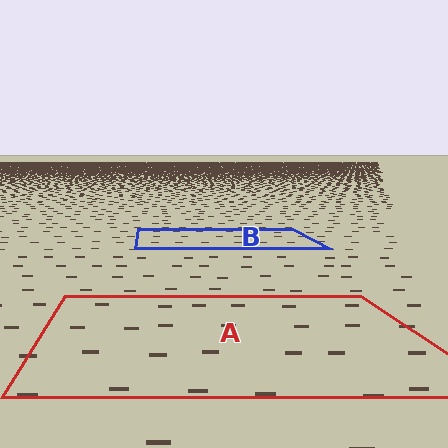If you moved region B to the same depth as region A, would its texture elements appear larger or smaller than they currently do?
They would appear larger. At a closer depth, the same texture elements are projected at a bigger on-screen size.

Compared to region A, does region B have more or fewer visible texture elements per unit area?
Region B has more texture elements per unit area — they are packed more densely because it is farther away.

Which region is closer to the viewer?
Region A is closer. The texture elements there are larger and more spread out.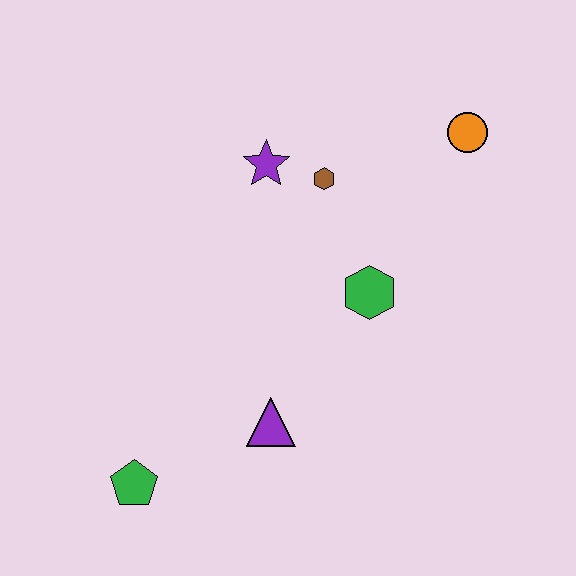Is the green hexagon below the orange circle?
Yes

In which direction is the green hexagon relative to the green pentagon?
The green hexagon is to the right of the green pentagon.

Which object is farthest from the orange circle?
The green pentagon is farthest from the orange circle.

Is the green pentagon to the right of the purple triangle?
No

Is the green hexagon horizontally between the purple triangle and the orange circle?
Yes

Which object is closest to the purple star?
The brown hexagon is closest to the purple star.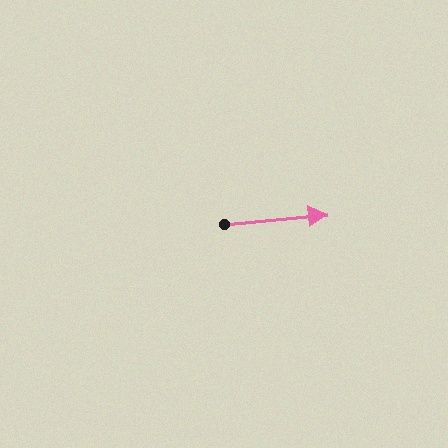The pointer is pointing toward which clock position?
Roughly 3 o'clock.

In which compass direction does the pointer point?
East.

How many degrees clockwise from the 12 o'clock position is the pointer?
Approximately 85 degrees.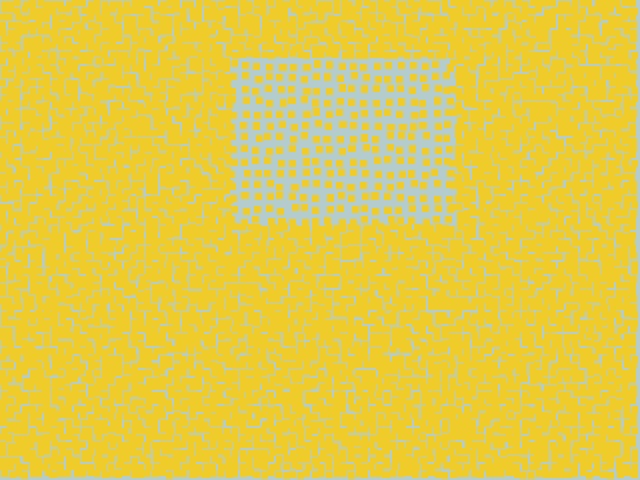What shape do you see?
I see a rectangle.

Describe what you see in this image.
The image contains small yellow elements arranged at two different densities. A rectangle-shaped region is visible where the elements are less densely packed than the surrounding area.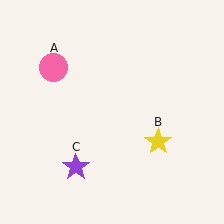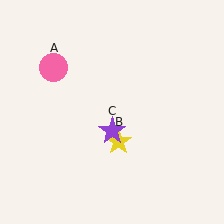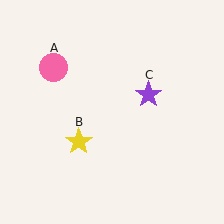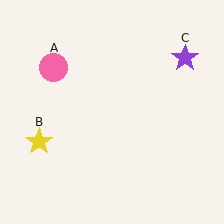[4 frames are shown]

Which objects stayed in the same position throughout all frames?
Pink circle (object A) remained stationary.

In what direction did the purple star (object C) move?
The purple star (object C) moved up and to the right.